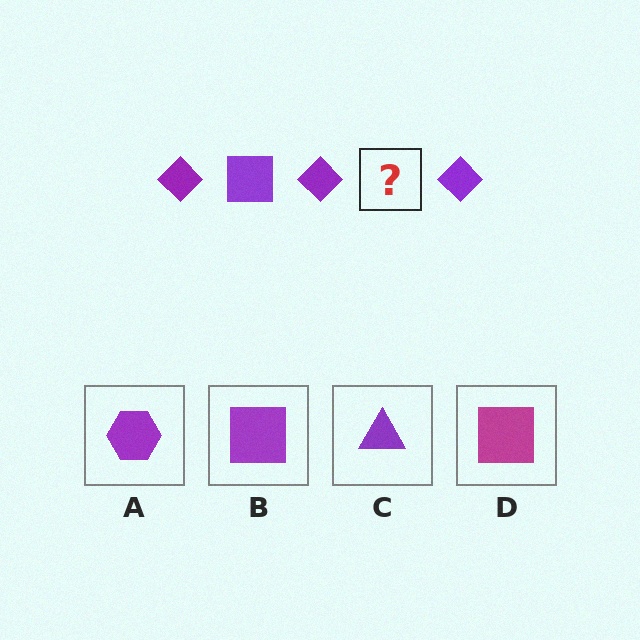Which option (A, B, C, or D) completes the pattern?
B.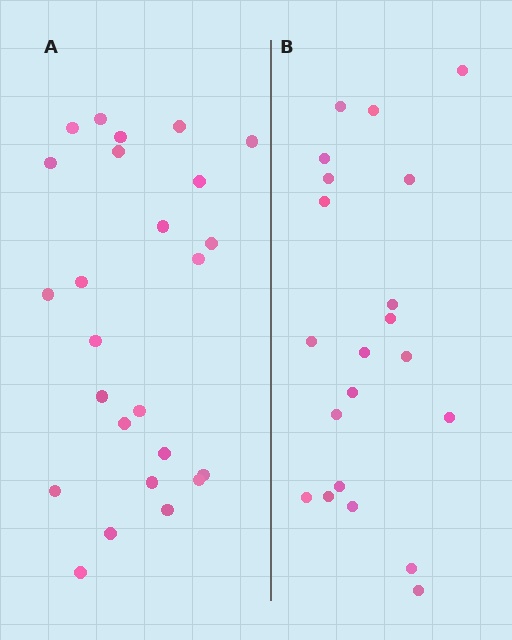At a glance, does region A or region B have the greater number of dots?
Region A (the left region) has more dots.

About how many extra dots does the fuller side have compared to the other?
Region A has about 4 more dots than region B.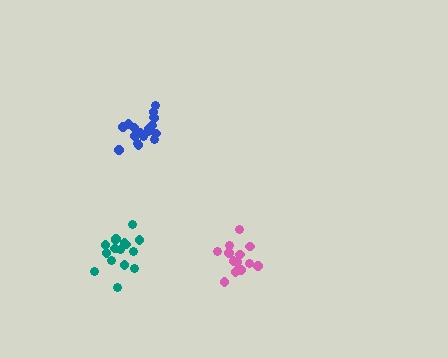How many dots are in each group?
Group 1: 13 dots, Group 2: 18 dots, Group 3: 16 dots (47 total).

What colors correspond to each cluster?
The clusters are colored: pink, blue, teal.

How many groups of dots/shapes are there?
There are 3 groups.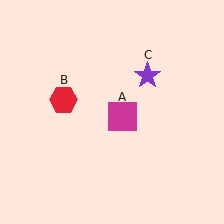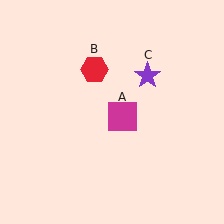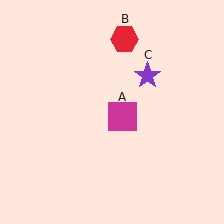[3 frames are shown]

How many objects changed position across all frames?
1 object changed position: red hexagon (object B).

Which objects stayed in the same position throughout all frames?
Magenta square (object A) and purple star (object C) remained stationary.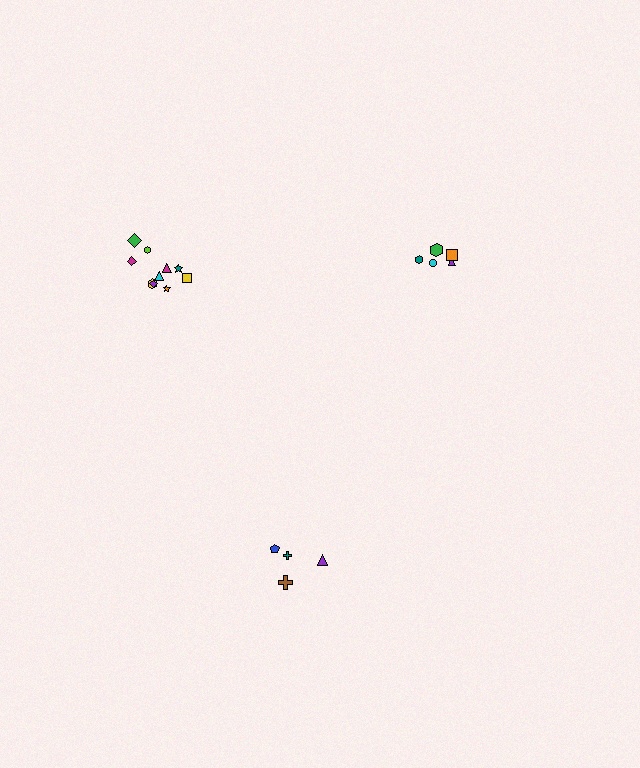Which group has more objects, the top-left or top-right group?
The top-left group.